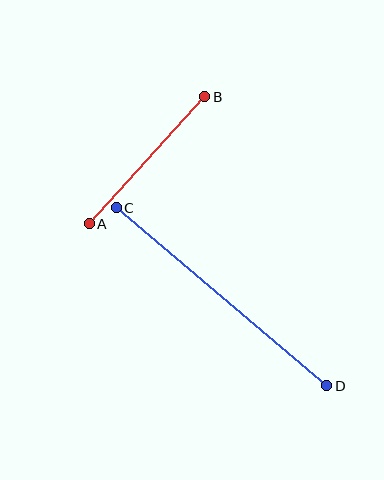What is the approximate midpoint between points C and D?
The midpoint is at approximately (222, 297) pixels.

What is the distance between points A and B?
The distance is approximately 172 pixels.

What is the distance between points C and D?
The distance is approximately 276 pixels.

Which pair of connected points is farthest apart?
Points C and D are farthest apart.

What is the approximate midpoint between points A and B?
The midpoint is at approximately (147, 160) pixels.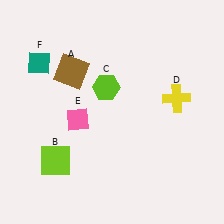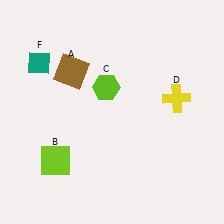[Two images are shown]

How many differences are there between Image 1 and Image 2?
There is 1 difference between the two images.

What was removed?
The pink diamond (E) was removed in Image 2.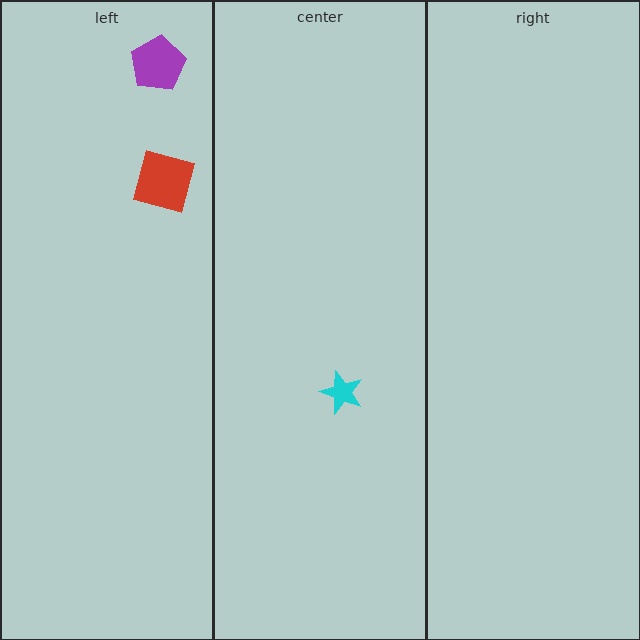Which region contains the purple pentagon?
The left region.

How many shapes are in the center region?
1.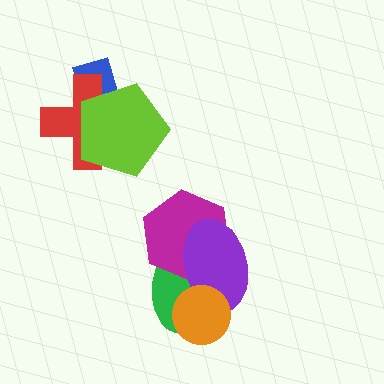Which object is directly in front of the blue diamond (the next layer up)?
The red cross is directly in front of the blue diamond.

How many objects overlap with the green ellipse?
3 objects overlap with the green ellipse.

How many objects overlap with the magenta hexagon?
2 objects overlap with the magenta hexagon.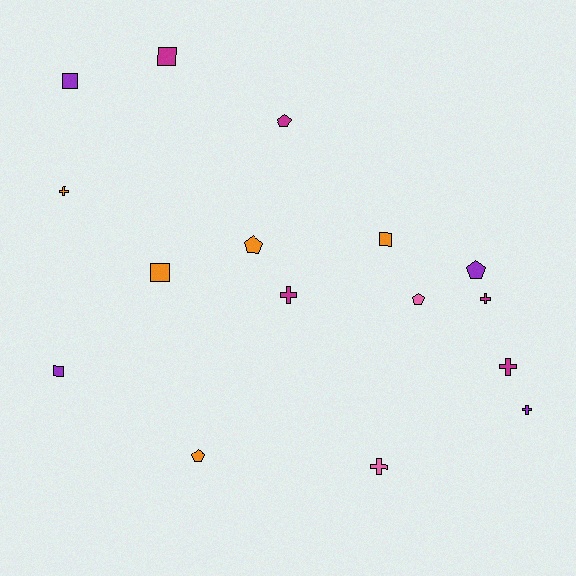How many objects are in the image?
There are 16 objects.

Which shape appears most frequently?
Cross, with 6 objects.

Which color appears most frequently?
Magenta, with 5 objects.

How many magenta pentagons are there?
There is 1 magenta pentagon.